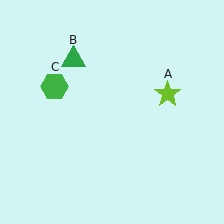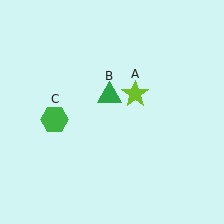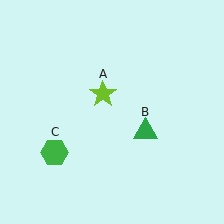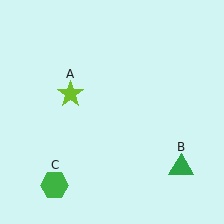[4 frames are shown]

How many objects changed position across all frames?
3 objects changed position: lime star (object A), green triangle (object B), green hexagon (object C).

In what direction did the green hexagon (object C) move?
The green hexagon (object C) moved down.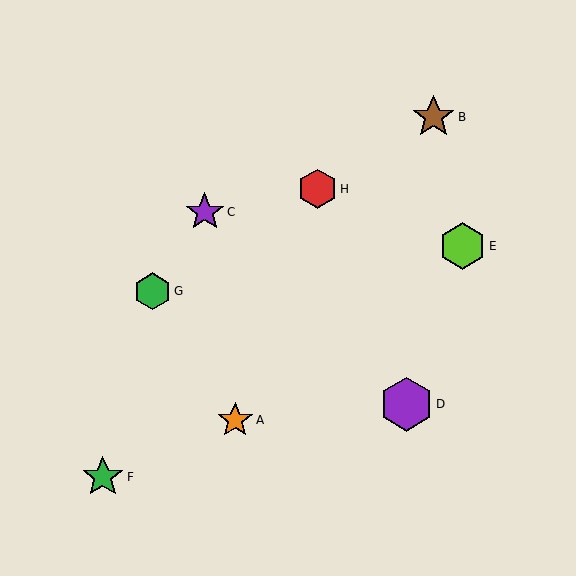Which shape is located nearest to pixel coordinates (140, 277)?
The green hexagon (labeled G) at (152, 291) is nearest to that location.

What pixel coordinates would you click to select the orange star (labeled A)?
Click at (235, 420) to select the orange star A.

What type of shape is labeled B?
Shape B is a brown star.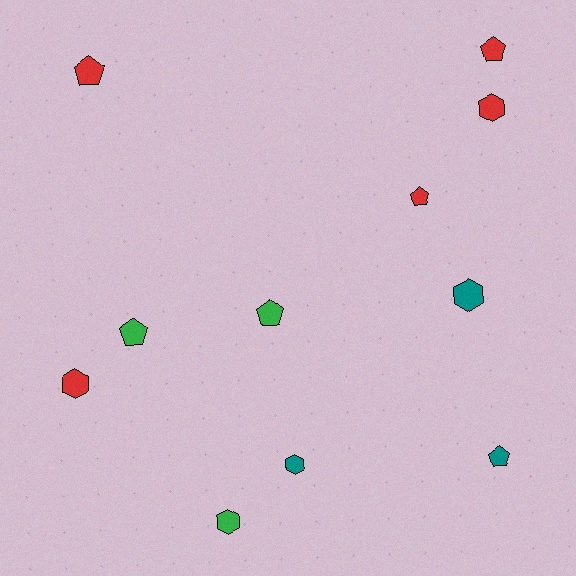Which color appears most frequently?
Red, with 5 objects.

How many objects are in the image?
There are 11 objects.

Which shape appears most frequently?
Pentagon, with 6 objects.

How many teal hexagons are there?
There are 2 teal hexagons.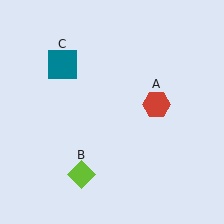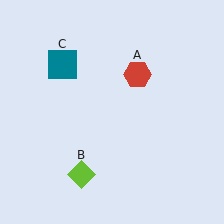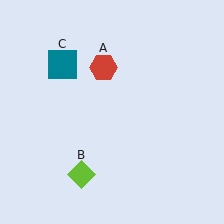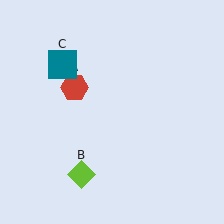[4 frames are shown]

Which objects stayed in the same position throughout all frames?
Lime diamond (object B) and teal square (object C) remained stationary.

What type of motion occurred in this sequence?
The red hexagon (object A) rotated counterclockwise around the center of the scene.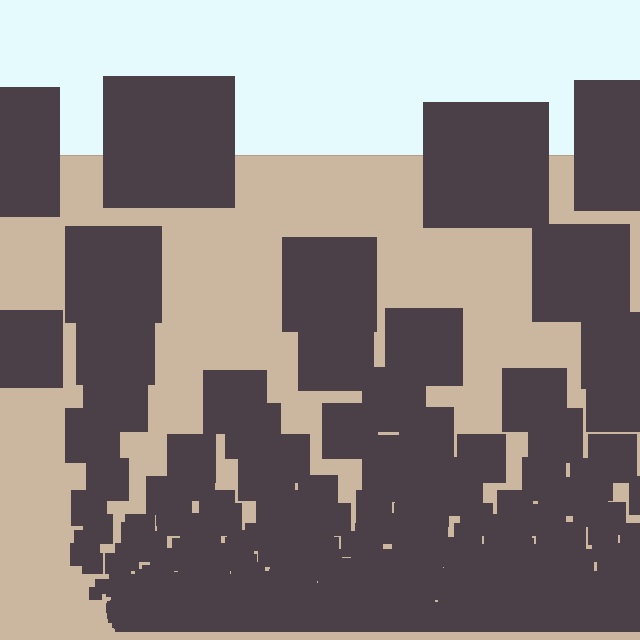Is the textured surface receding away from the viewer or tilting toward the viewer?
The surface appears to tilt toward the viewer. Texture elements get larger and sparser toward the top.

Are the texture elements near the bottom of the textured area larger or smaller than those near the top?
Smaller. The gradient is inverted — elements near the bottom are smaller and denser.